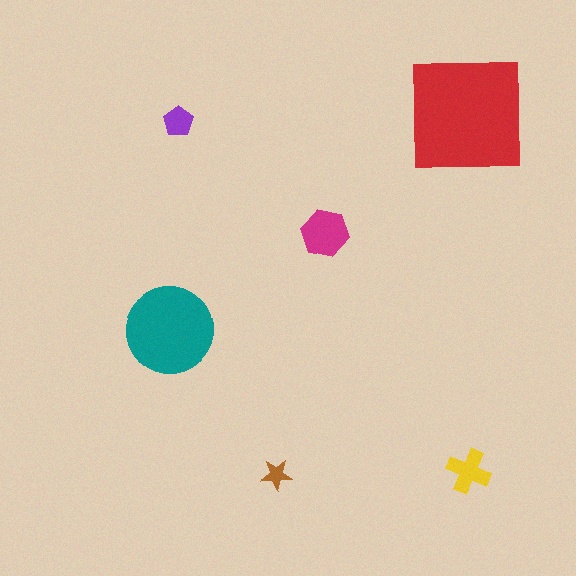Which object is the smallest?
The brown star.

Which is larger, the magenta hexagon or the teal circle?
The teal circle.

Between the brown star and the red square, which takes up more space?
The red square.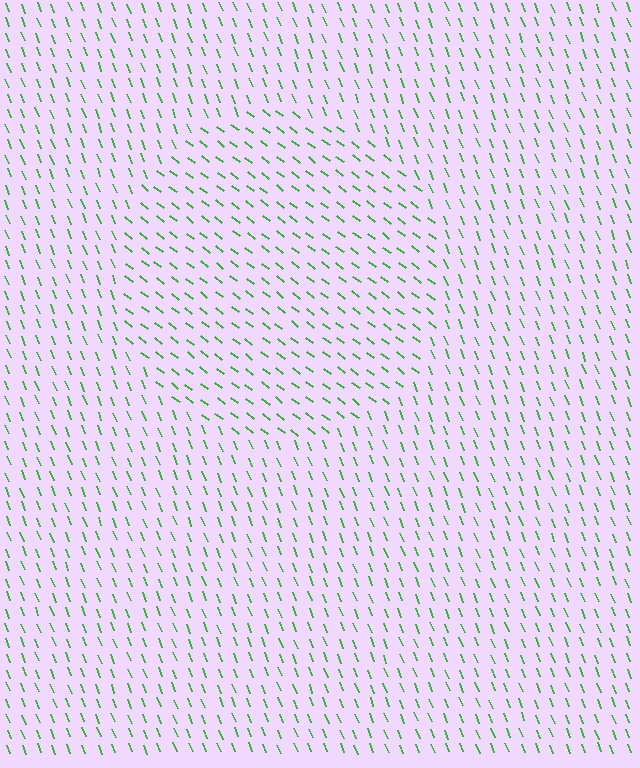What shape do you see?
I see a circle.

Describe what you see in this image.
The image is filled with small green line segments. A circle region in the image has lines oriented differently from the surrounding lines, creating a visible texture boundary.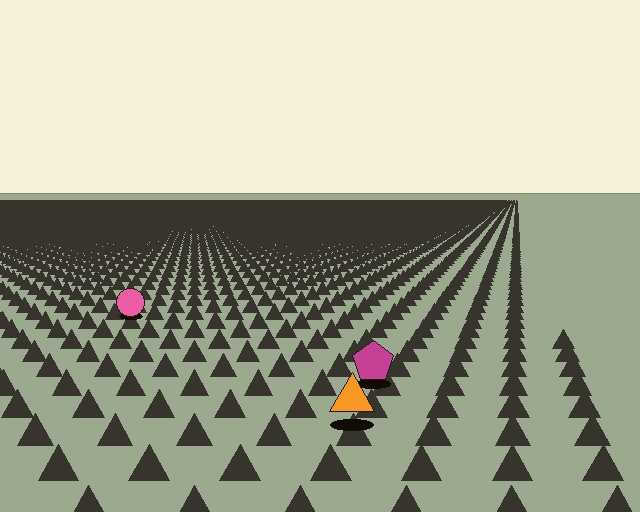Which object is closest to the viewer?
The orange triangle is closest. The texture marks near it are larger and more spread out.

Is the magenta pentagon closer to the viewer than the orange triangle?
No. The orange triangle is closer — you can tell from the texture gradient: the ground texture is coarser near it.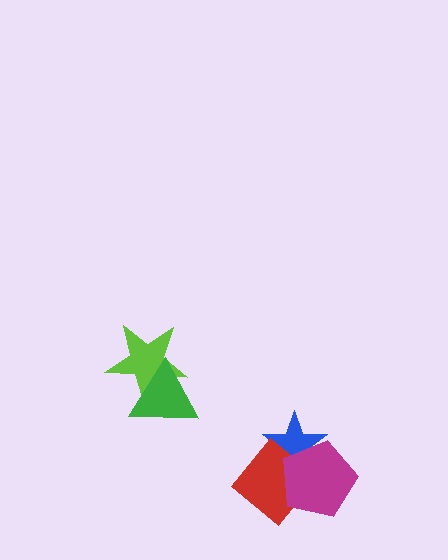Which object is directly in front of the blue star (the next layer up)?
The red diamond is directly in front of the blue star.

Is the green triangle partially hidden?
No, no other shape covers it.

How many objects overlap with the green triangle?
1 object overlaps with the green triangle.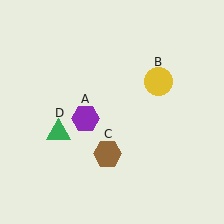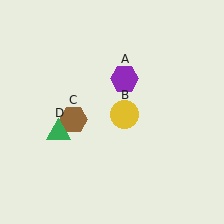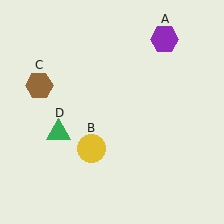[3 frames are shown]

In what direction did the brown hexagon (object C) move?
The brown hexagon (object C) moved up and to the left.